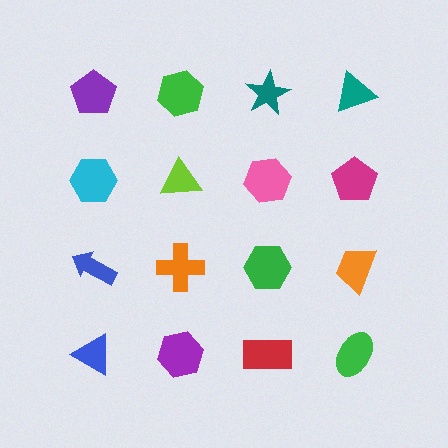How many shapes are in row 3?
4 shapes.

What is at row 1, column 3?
A teal star.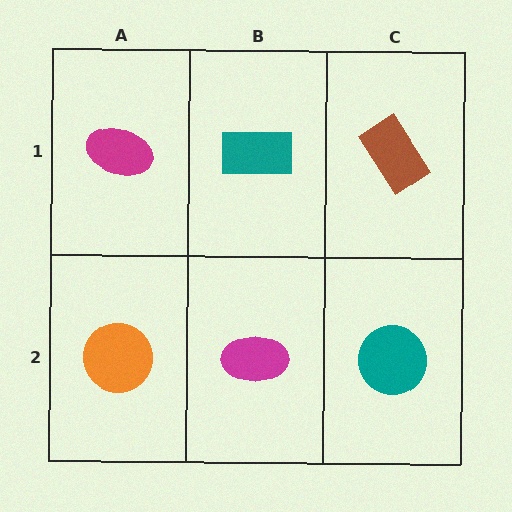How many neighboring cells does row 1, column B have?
3.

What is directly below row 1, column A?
An orange circle.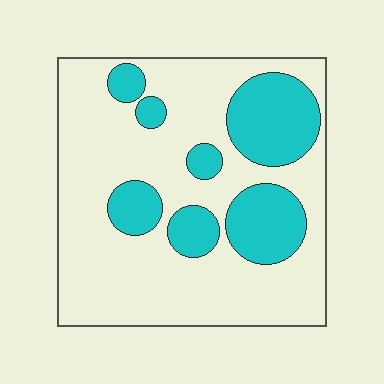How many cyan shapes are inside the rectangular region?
7.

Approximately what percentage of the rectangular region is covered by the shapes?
Approximately 30%.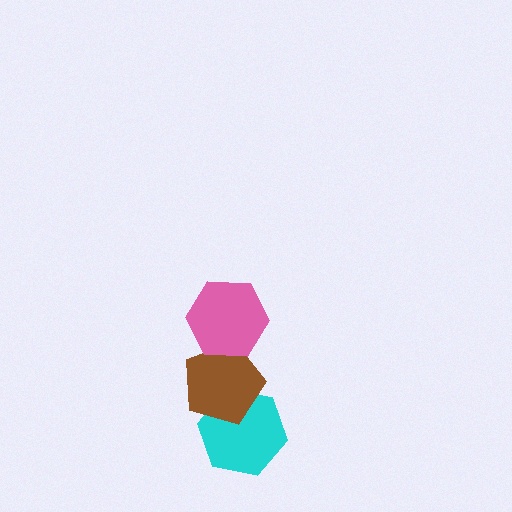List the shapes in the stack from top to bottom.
From top to bottom: the pink hexagon, the brown pentagon, the cyan hexagon.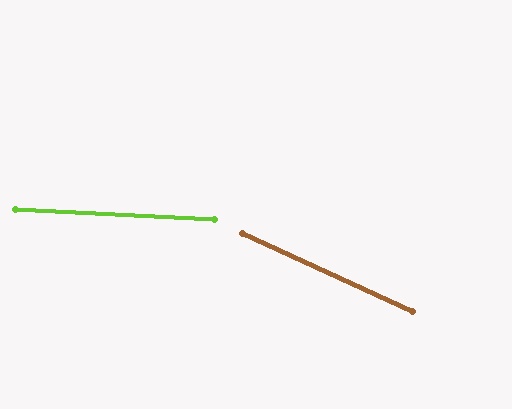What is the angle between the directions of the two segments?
Approximately 22 degrees.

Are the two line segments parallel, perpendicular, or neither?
Neither parallel nor perpendicular — they differ by about 22°.